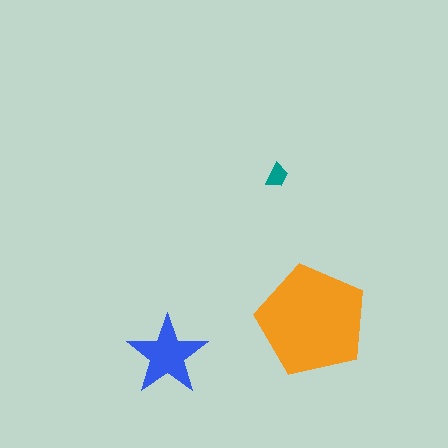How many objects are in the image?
There are 3 objects in the image.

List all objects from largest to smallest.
The orange pentagon, the blue star, the teal trapezoid.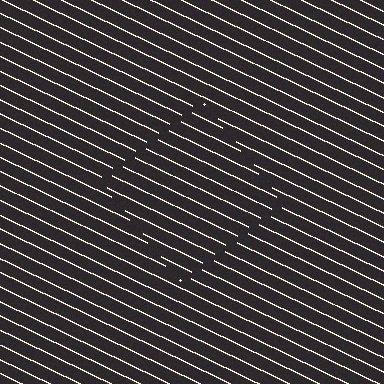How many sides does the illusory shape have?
4 sides — the line-ends trace a square.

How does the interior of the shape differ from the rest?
The interior of the shape contains the same grating, shifted by half a period — the contour is defined by the phase discontinuity where line-ends from the inner and outer gratings abut.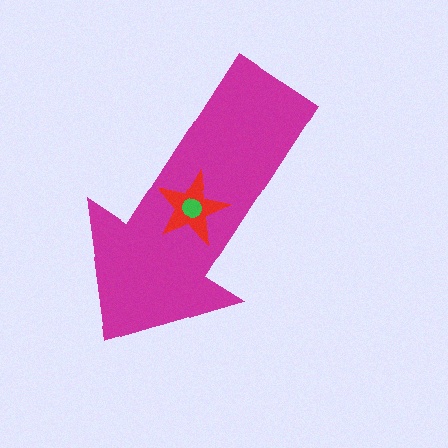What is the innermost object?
The green circle.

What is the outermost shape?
The magenta arrow.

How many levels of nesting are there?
3.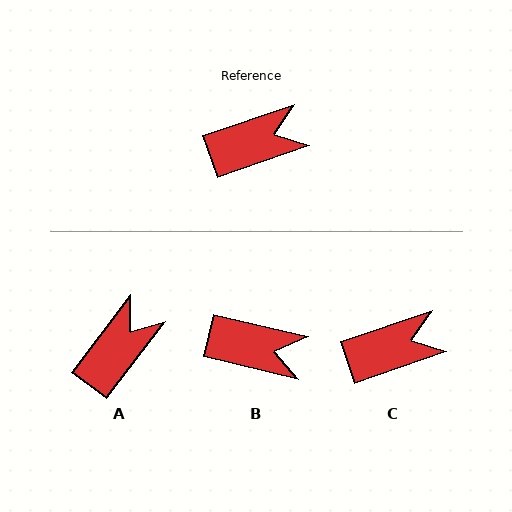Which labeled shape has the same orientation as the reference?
C.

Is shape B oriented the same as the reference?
No, it is off by about 32 degrees.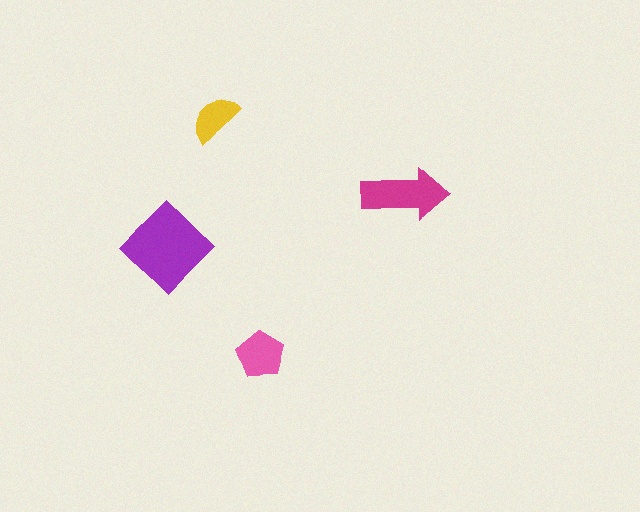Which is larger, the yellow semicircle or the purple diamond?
The purple diamond.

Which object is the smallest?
The yellow semicircle.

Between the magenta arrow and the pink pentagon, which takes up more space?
The magenta arrow.